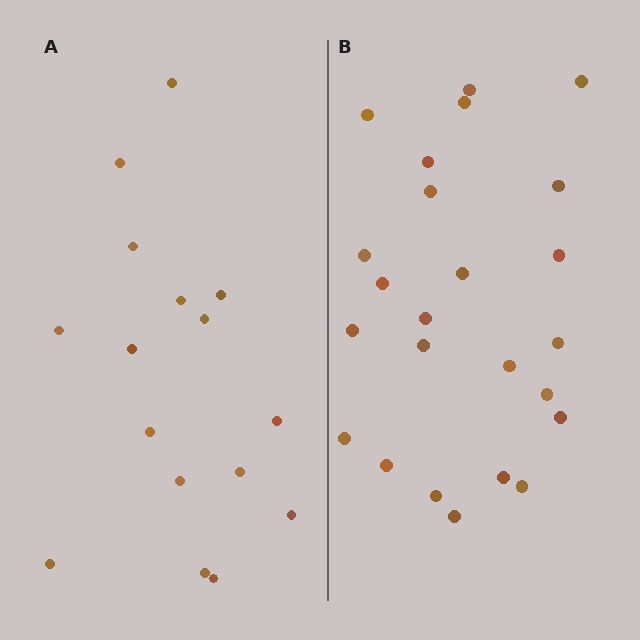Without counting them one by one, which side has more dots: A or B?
Region B (the right region) has more dots.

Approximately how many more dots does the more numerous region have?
Region B has roughly 8 or so more dots than region A.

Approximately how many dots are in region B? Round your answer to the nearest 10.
About 20 dots. (The exact count is 24, which rounds to 20.)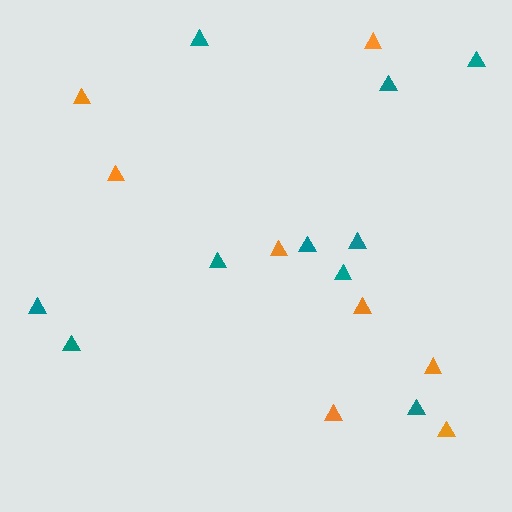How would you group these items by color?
There are 2 groups: one group of orange triangles (8) and one group of teal triangles (10).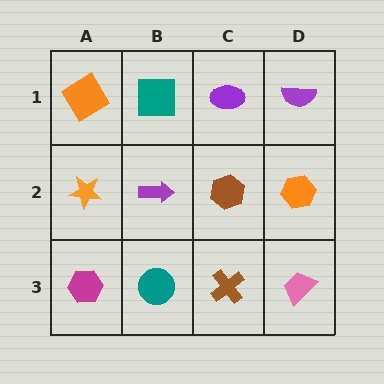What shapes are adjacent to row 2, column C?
A purple ellipse (row 1, column C), a brown cross (row 3, column C), a purple arrow (row 2, column B), an orange hexagon (row 2, column D).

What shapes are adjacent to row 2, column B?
A teal square (row 1, column B), a teal circle (row 3, column B), an orange star (row 2, column A), a brown hexagon (row 2, column C).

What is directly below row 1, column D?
An orange hexagon.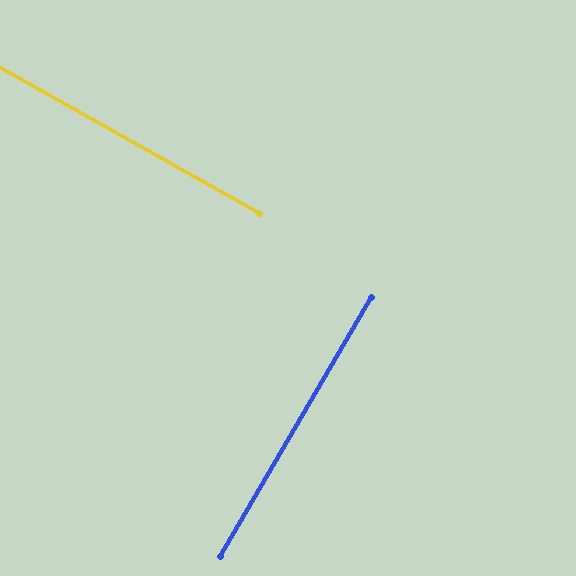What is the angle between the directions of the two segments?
Approximately 89 degrees.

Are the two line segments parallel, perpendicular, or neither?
Perpendicular — they meet at approximately 89°.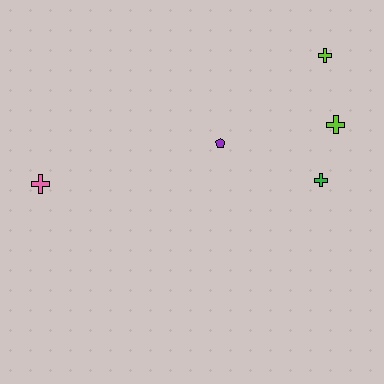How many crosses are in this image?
There are 4 crosses.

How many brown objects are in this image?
There are no brown objects.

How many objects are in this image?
There are 5 objects.